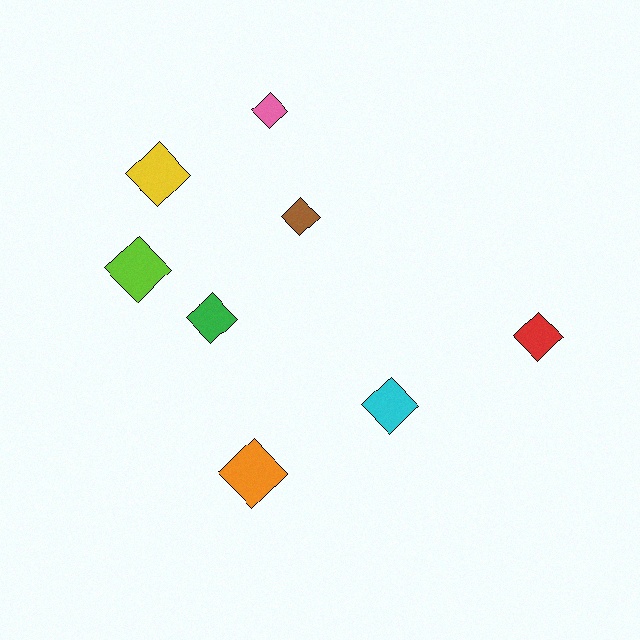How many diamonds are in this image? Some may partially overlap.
There are 8 diamonds.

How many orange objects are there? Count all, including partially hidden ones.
There is 1 orange object.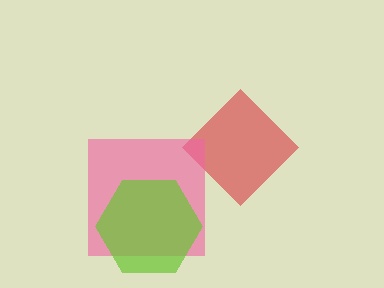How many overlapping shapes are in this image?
There are 3 overlapping shapes in the image.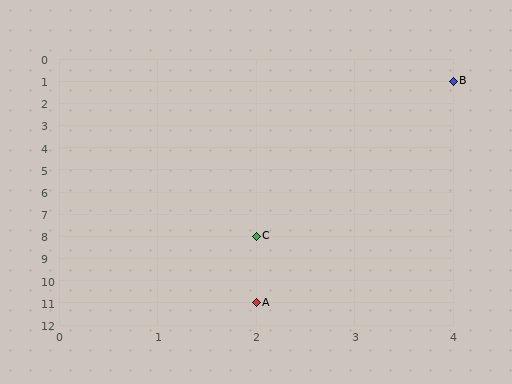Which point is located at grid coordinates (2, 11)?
Point A is at (2, 11).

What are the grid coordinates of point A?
Point A is at grid coordinates (2, 11).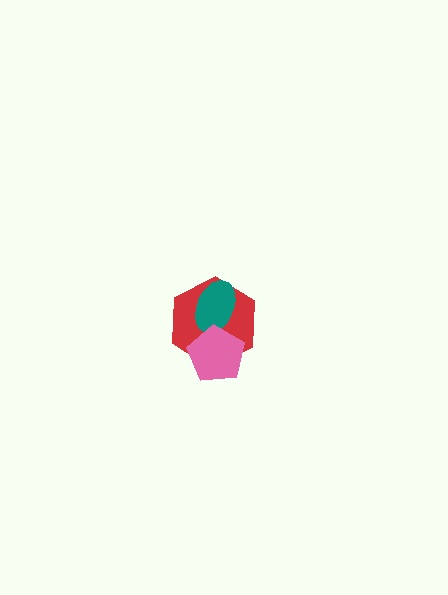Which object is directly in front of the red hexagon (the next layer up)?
The teal ellipse is directly in front of the red hexagon.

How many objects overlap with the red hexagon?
2 objects overlap with the red hexagon.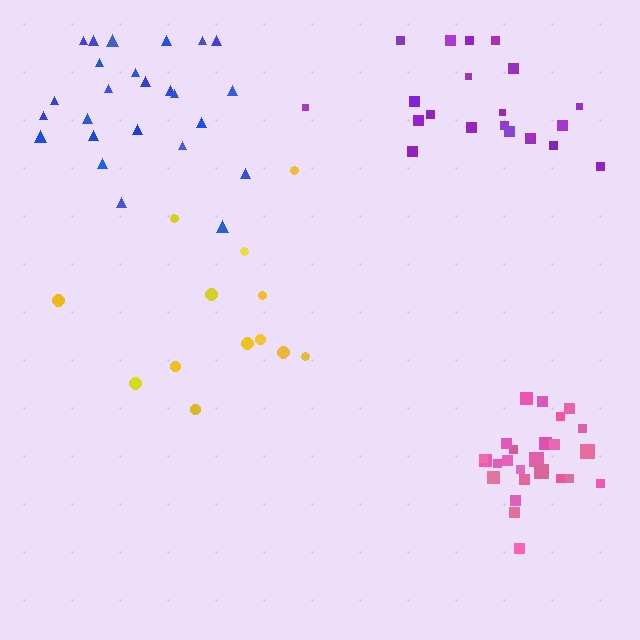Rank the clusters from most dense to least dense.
pink, purple, blue, yellow.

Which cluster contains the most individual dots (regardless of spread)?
Blue (25).